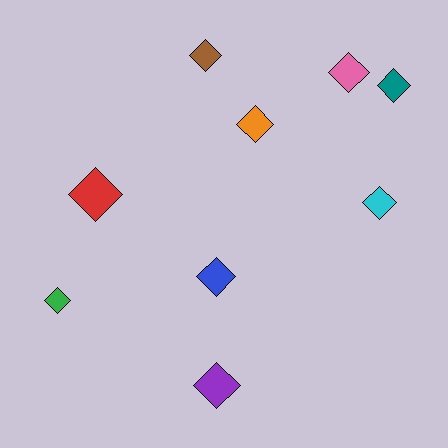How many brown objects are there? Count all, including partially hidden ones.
There is 1 brown object.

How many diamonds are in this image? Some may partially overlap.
There are 9 diamonds.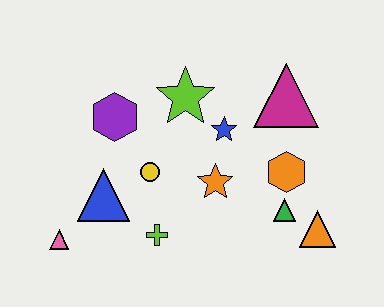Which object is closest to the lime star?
The blue star is closest to the lime star.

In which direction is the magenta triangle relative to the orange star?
The magenta triangle is above the orange star.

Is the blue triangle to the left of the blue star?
Yes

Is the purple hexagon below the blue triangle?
No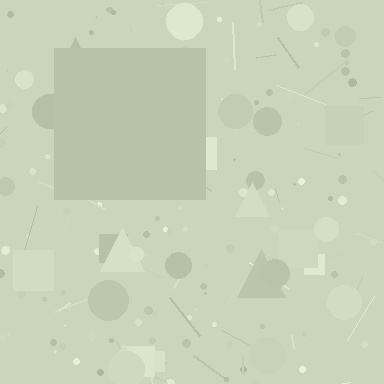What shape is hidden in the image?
A square is hidden in the image.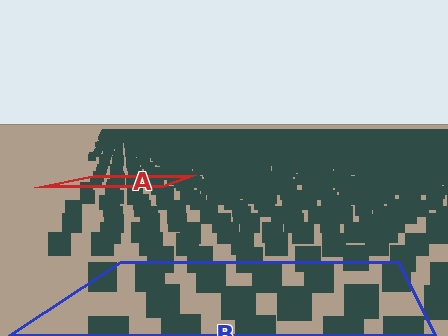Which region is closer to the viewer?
Region B is closer. The texture elements there are larger and more spread out.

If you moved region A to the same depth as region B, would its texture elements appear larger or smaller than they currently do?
They would appear larger. At a closer depth, the same texture elements are projected at a bigger on-screen size.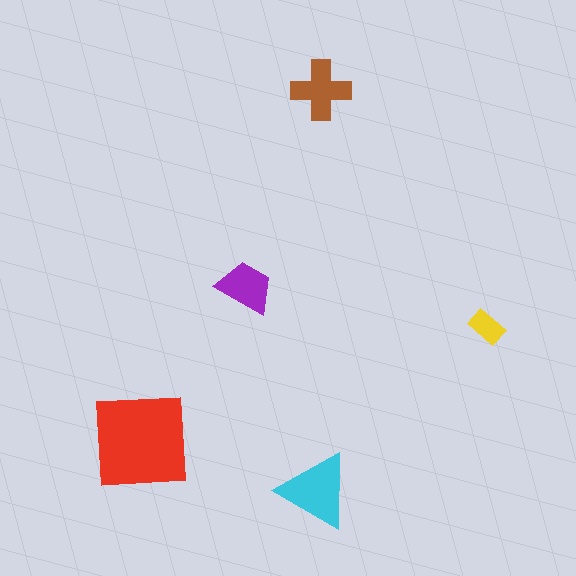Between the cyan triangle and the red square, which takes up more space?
The red square.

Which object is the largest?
The red square.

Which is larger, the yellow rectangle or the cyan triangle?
The cyan triangle.